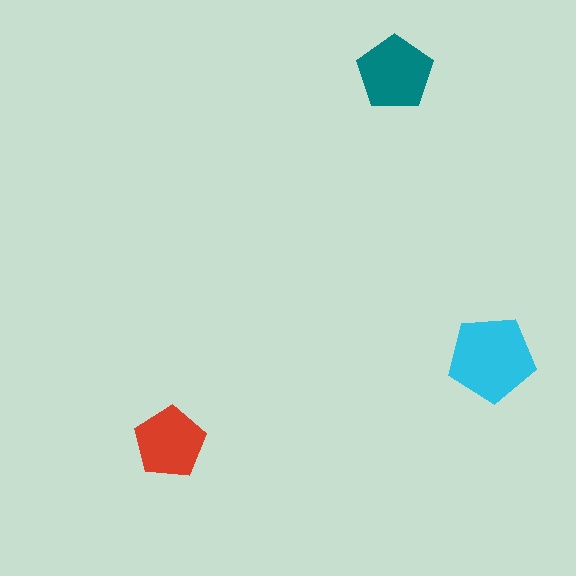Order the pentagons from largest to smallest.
the cyan one, the teal one, the red one.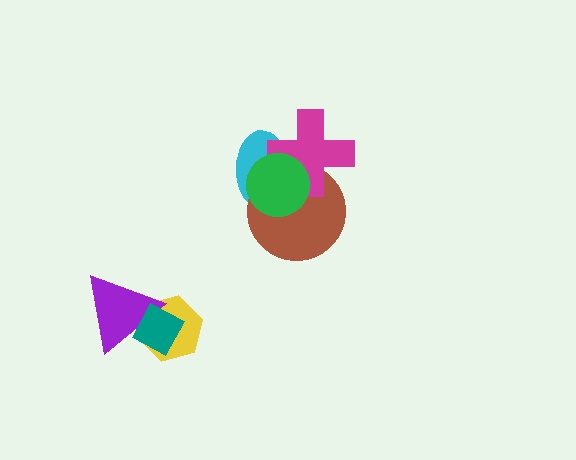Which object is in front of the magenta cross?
The green circle is in front of the magenta cross.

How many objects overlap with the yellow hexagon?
2 objects overlap with the yellow hexagon.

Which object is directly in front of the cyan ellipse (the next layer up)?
The brown circle is directly in front of the cyan ellipse.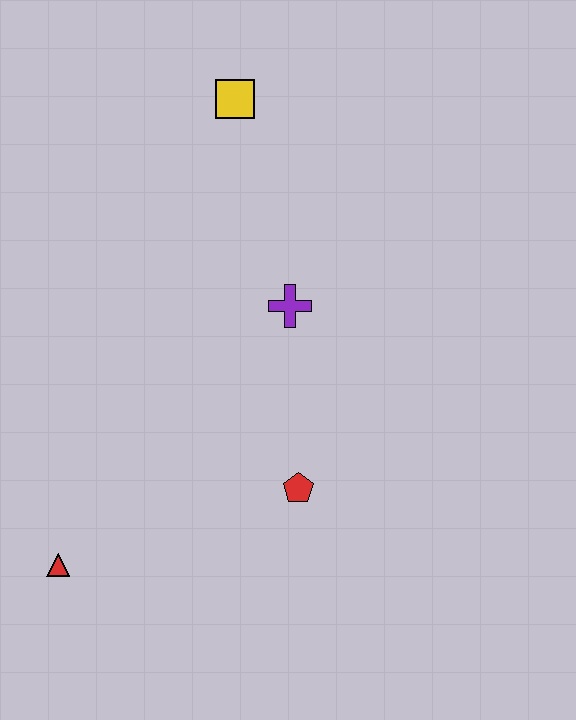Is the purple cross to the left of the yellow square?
No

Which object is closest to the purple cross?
The red pentagon is closest to the purple cross.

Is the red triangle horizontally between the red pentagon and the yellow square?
No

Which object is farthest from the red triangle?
The yellow square is farthest from the red triangle.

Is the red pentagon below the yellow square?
Yes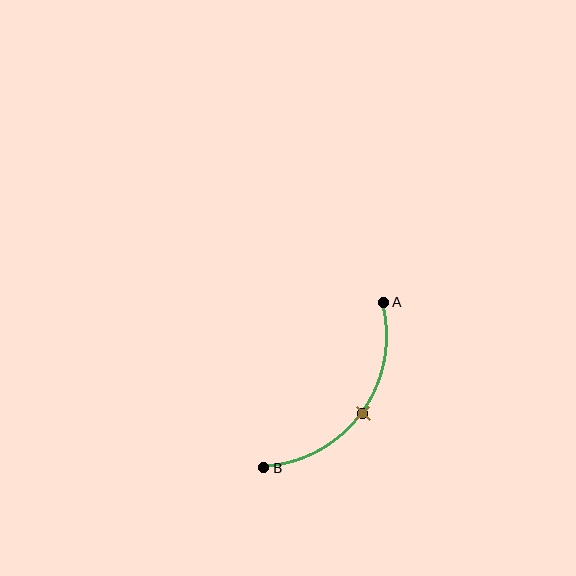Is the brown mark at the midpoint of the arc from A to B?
Yes. The brown mark lies on the arc at equal arc-length from both A and B — it is the arc midpoint.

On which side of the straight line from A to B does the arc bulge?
The arc bulges below and to the right of the straight line connecting A and B.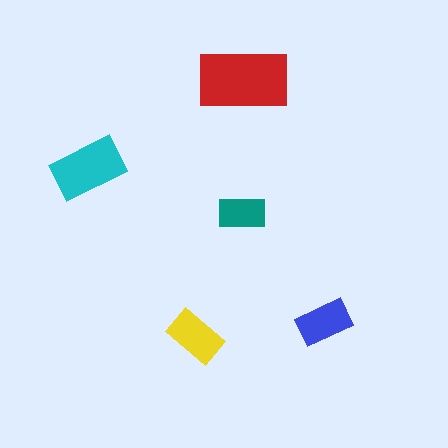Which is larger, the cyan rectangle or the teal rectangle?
The cyan one.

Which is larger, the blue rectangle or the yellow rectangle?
The yellow one.